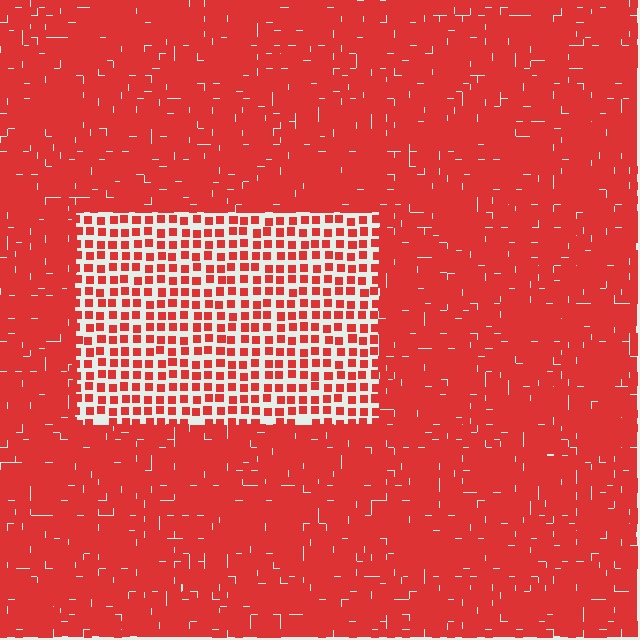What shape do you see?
I see a rectangle.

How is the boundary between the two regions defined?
The boundary is defined by a change in element density (approximately 2.5x ratio). All elements are the same color, size, and shape.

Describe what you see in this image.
The image contains small red elements arranged at two different densities. A rectangle-shaped region is visible where the elements are less densely packed than the surrounding area.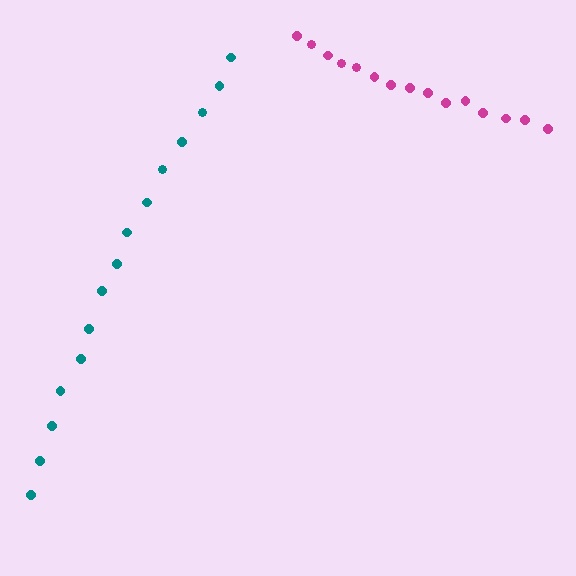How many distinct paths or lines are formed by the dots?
There are 2 distinct paths.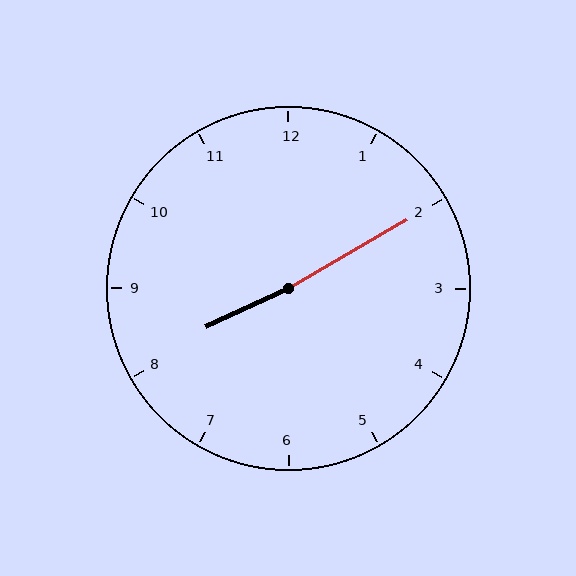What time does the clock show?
8:10.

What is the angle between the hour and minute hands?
Approximately 175 degrees.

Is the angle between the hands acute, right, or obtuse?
It is obtuse.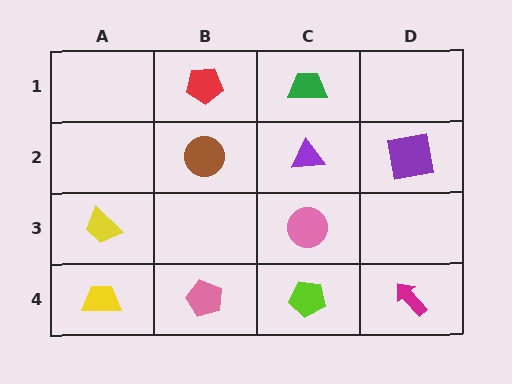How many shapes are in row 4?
4 shapes.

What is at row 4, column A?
A yellow trapezoid.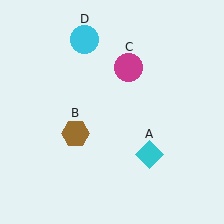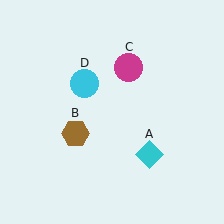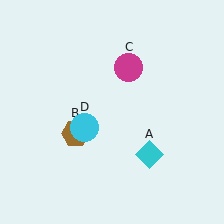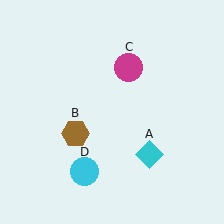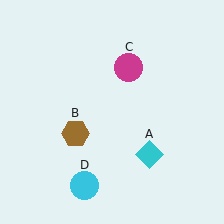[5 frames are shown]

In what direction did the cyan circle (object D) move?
The cyan circle (object D) moved down.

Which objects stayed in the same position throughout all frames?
Cyan diamond (object A) and brown hexagon (object B) and magenta circle (object C) remained stationary.